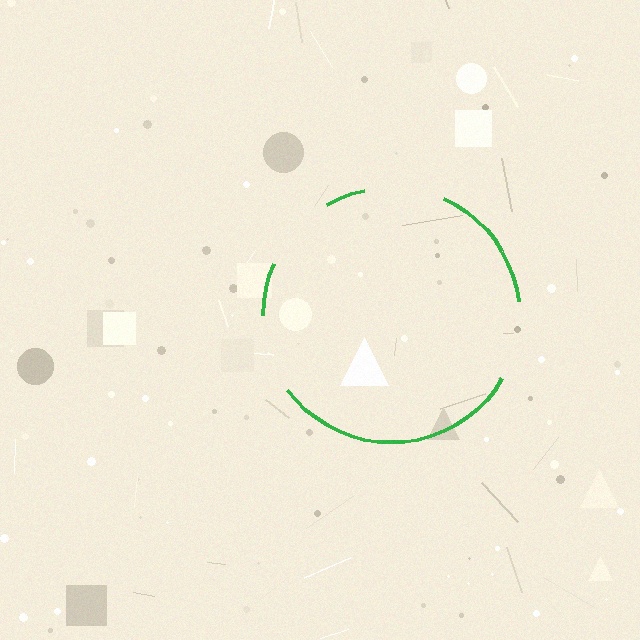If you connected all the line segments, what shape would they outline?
They would outline a circle.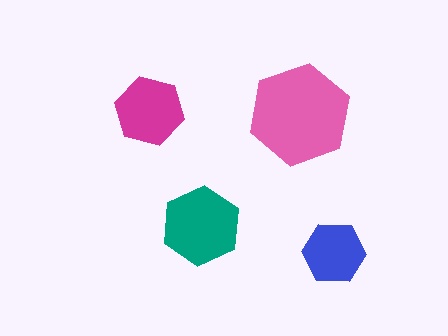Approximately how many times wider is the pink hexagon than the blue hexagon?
About 1.5 times wider.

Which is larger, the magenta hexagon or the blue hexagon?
The magenta one.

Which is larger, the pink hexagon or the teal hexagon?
The pink one.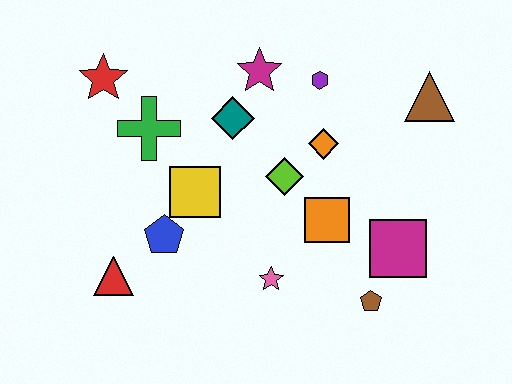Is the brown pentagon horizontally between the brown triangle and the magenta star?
Yes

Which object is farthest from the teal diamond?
The brown pentagon is farthest from the teal diamond.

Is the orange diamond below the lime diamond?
No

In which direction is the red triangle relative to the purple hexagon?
The red triangle is to the left of the purple hexagon.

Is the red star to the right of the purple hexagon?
No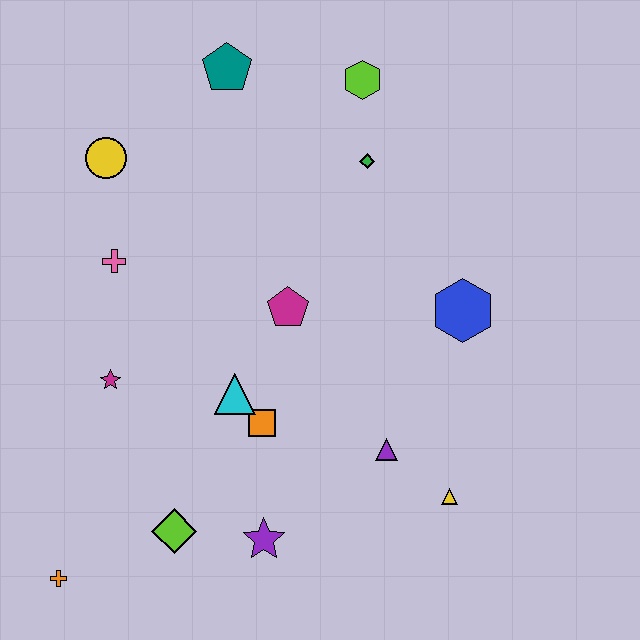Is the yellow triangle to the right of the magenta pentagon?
Yes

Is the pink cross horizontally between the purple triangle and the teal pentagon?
No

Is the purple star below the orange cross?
No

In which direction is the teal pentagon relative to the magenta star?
The teal pentagon is above the magenta star.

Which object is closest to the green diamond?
The lime hexagon is closest to the green diamond.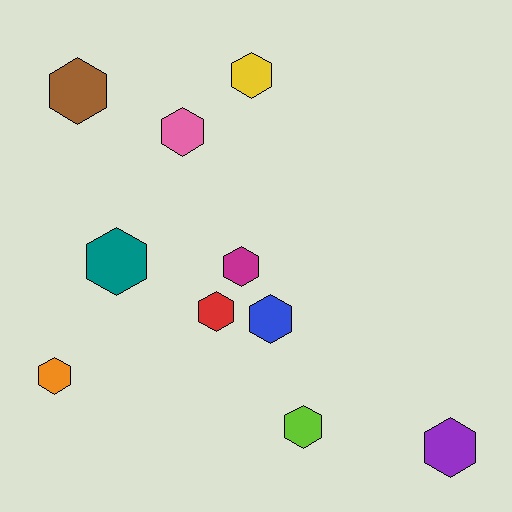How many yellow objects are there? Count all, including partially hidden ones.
There is 1 yellow object.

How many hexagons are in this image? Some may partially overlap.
There are 10 hexagons.